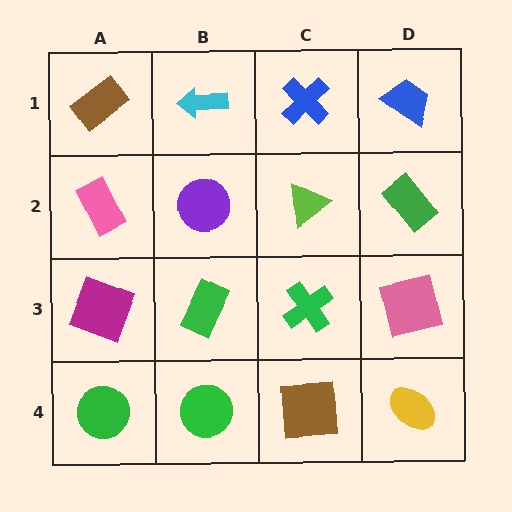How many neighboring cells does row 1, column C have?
3.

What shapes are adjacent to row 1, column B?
A purple circle (row 2, column B), a brown rectangle (row 1, column A), a blue cross (row 1, column C).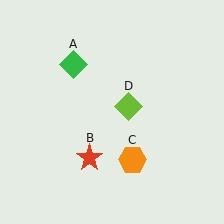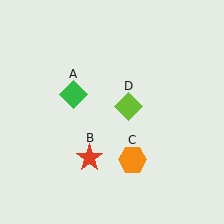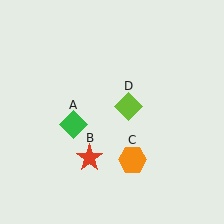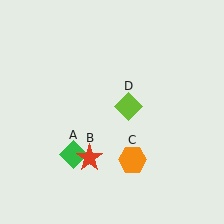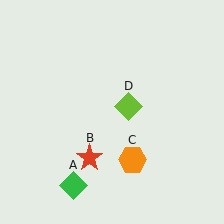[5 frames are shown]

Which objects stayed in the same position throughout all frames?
Red star (object B) and orange hexagon (object C) and lime diamond (object D) remained stationary.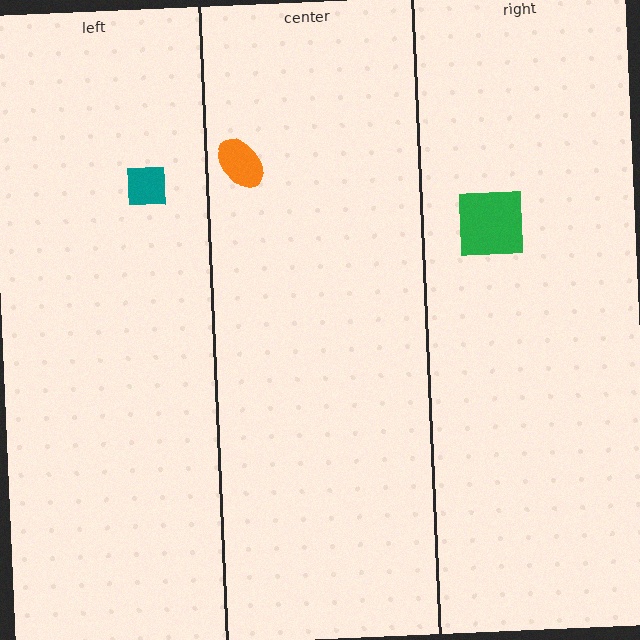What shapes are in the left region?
The teal square.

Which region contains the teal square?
The left region.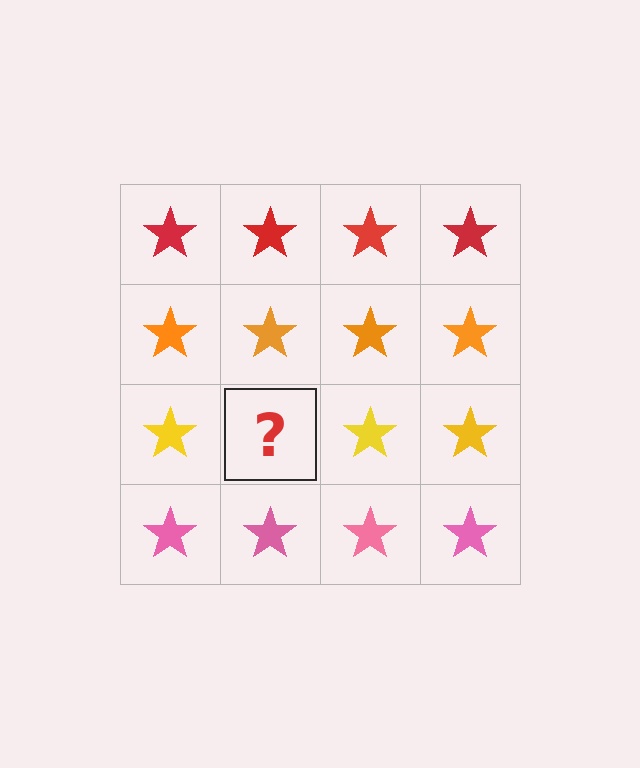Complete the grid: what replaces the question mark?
The question mark should be replaced with a yellow star.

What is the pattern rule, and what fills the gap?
The rule is that each row has a consistent color. The gap should be filled with a yellow star.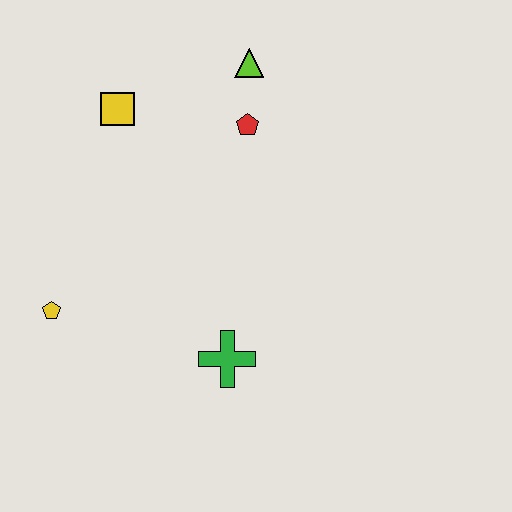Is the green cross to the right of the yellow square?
Yes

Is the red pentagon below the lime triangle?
Yes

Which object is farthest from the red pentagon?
The yellow pentagon is farthest from the red pentagon.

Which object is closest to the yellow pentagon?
The green cross is closest to the yellow pentagon.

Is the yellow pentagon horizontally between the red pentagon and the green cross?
No